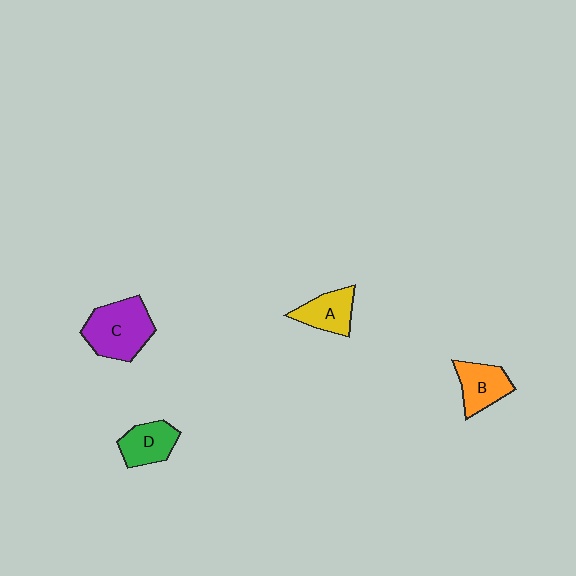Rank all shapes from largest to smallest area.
From largest to smallest: C (purple), B (orange), D (green), A (yellow).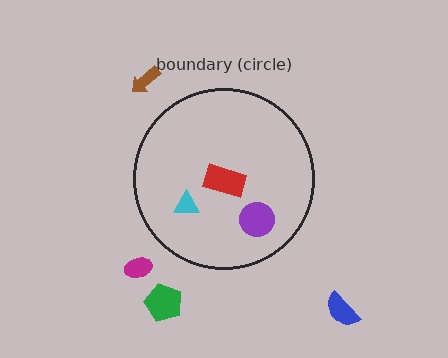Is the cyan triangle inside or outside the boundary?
Inside.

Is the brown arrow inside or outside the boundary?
Outside.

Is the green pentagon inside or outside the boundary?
Outside.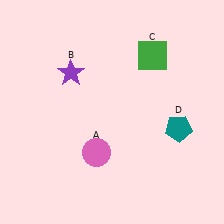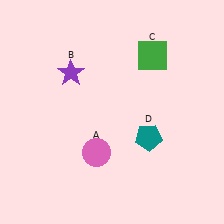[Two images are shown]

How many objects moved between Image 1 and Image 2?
1 object moved between the two images.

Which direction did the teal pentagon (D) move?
The teal pentagon (D) moved left.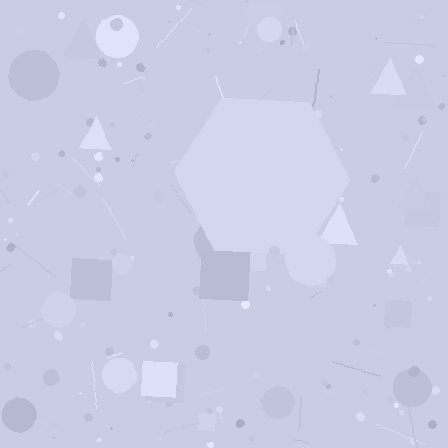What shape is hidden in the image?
A hexagon is hidden in the image.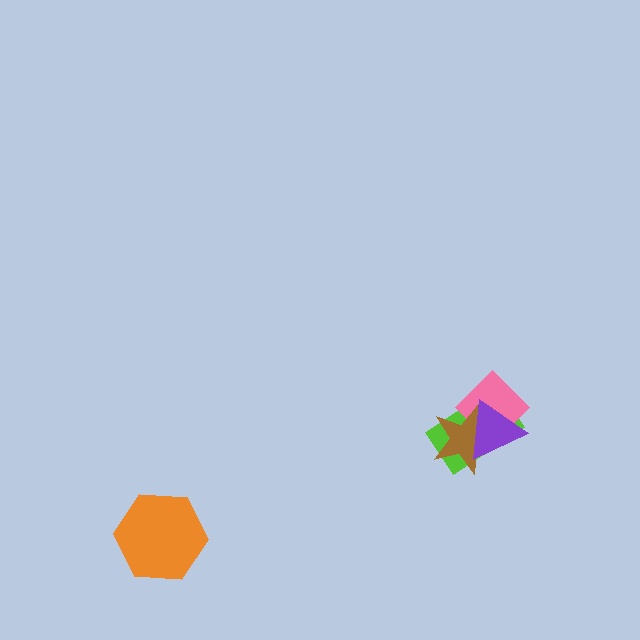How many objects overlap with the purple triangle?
3 objects overlap with the purple triangle.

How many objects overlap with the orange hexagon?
0 objects overlap with the orange hexagon.